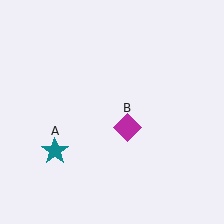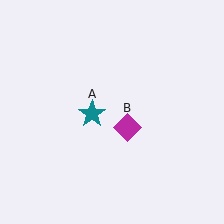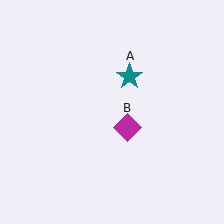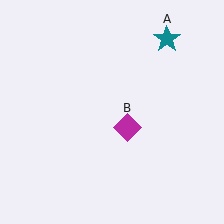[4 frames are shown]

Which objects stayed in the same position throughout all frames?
Magenta diamond (object B) remained stationary.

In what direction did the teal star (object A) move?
The teal star (object A) moved up and to the right.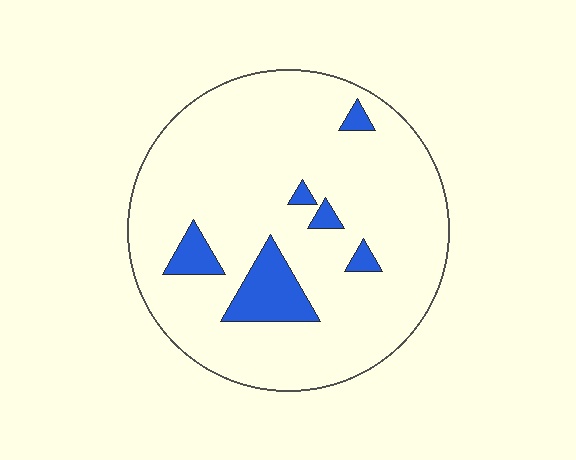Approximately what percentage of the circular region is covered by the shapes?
Approximately 10%.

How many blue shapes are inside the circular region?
6.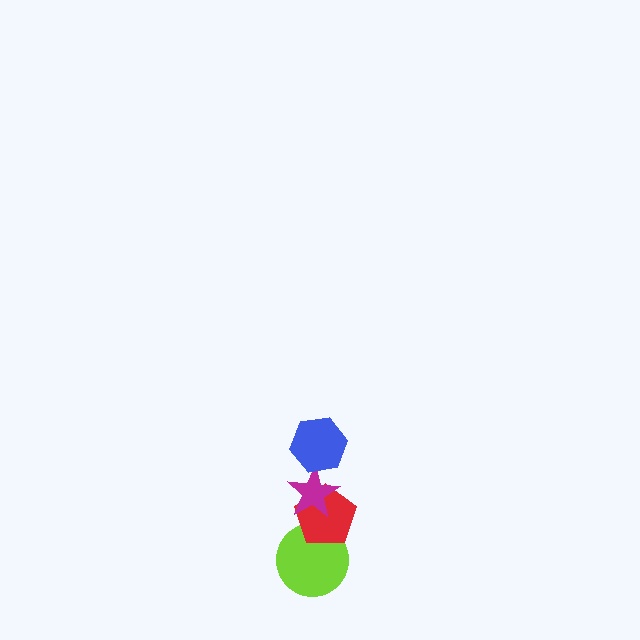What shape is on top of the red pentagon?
The magenta star is on top of the red pentagon.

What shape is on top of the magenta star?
The blue hexagon is on top of the magenta star.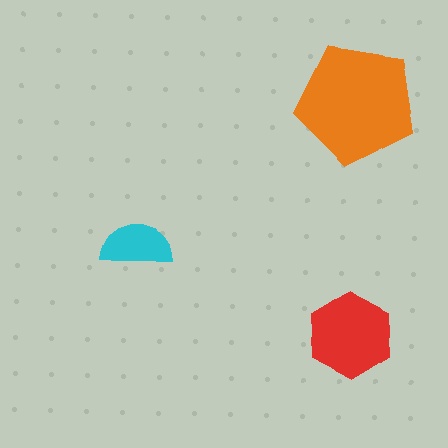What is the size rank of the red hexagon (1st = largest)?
2nd.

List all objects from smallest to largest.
The cyan semicircle, the red hexagon, the orange pentagon.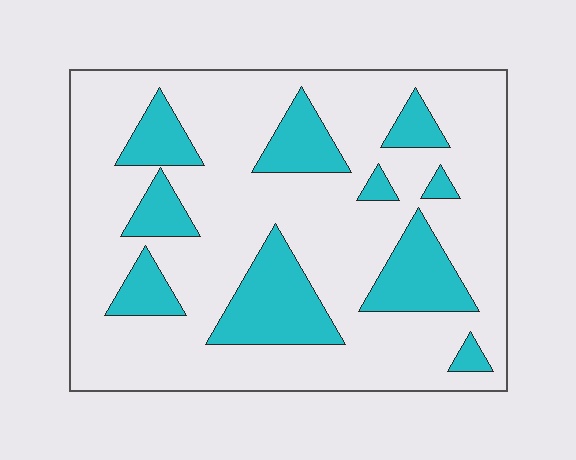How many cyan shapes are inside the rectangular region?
10.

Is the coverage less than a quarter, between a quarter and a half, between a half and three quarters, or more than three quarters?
Less than a quarter.